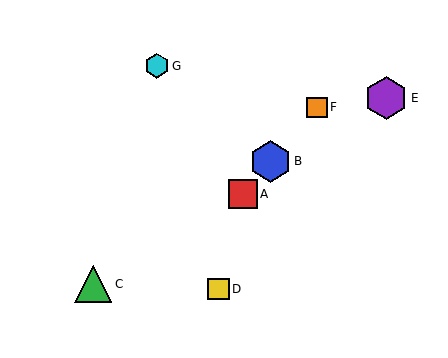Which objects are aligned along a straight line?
Objects A, B, F are aligned along a straight line.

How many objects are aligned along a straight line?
3 objects (A, B, F) are aligned along a straight line.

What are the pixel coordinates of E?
Object E is at (386, 98).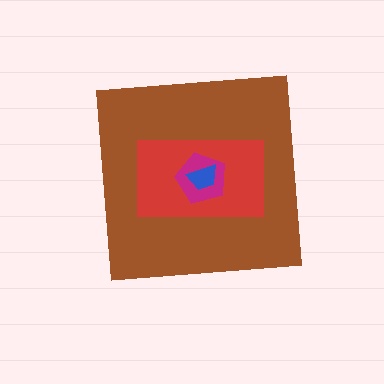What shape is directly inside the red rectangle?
The magenta pentagon.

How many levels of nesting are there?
4.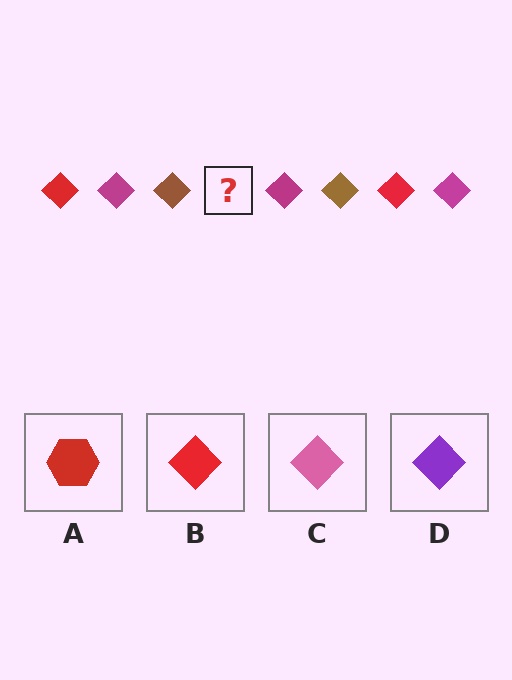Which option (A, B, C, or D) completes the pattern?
B.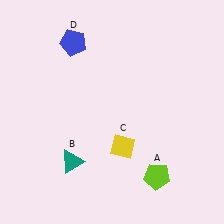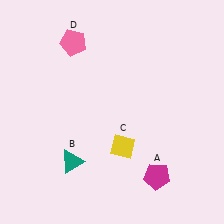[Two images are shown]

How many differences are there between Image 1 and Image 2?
There are 2 differences between the two images.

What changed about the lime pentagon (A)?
In Image 1, A is lime. In Image 2, it changed to magenta.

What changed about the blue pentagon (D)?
In Image 1, D is blue. In Image 2, it changed to pink.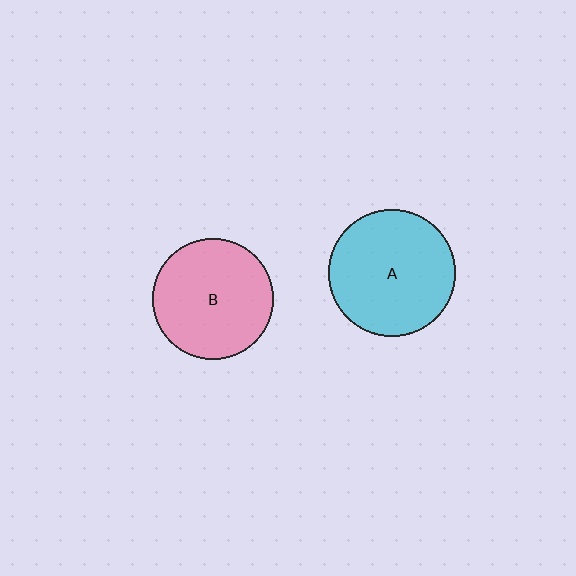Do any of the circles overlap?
No, none of the circles overlap.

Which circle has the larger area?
Circle A (cyan).